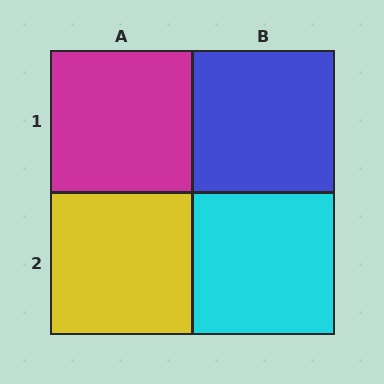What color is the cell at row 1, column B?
Blue.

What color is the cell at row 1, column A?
Magenta.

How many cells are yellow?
1 cell is yellow.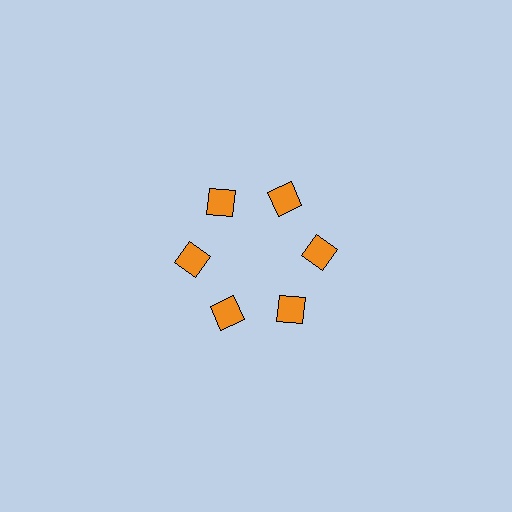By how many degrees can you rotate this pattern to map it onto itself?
The pattern maps onto itself every 60 degrees of rotation.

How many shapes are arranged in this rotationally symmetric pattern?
There are 6 shapes, arranged in 6 groups of 1.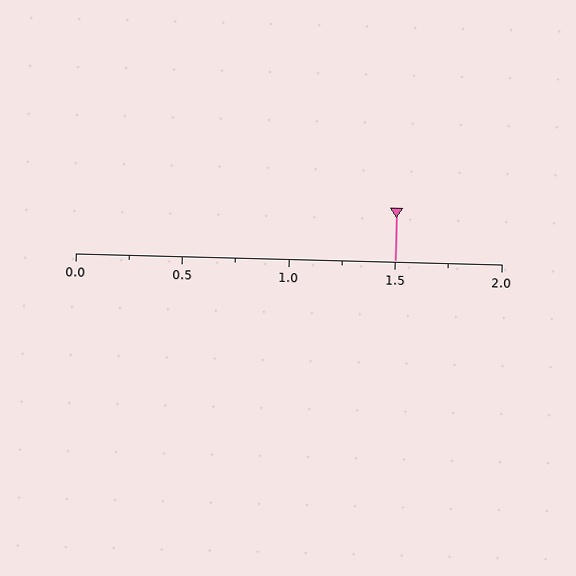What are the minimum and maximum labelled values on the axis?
The axis runs from 0.0 to 2.0.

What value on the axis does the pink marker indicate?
The marker indicates approximately 1.5.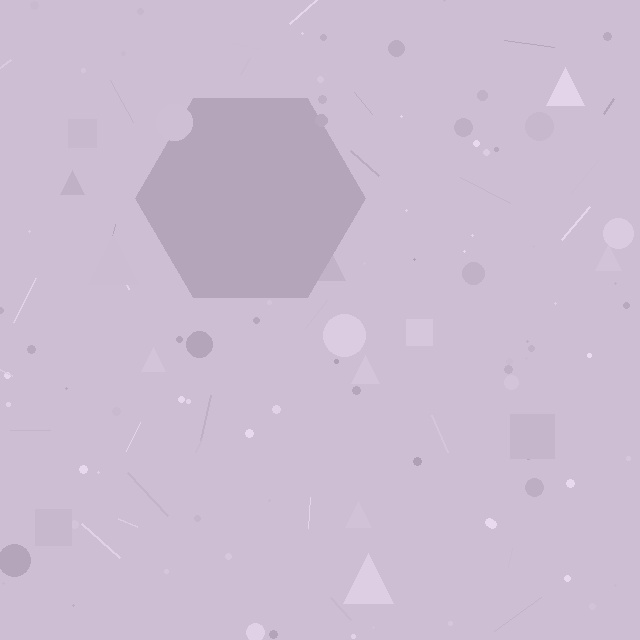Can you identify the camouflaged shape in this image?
The camouflaged shape is a hexagon.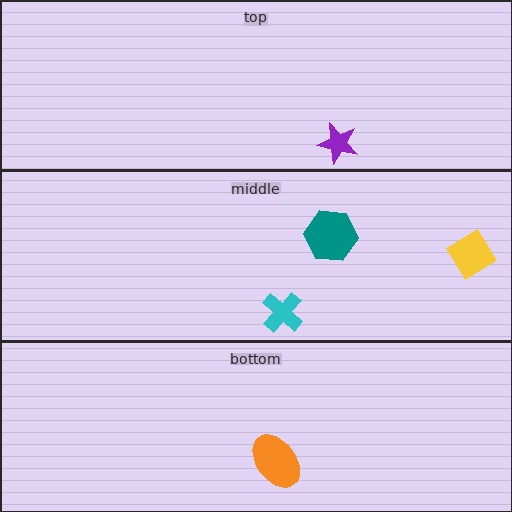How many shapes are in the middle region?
3.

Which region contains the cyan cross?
The middle region.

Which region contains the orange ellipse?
The bottom region.